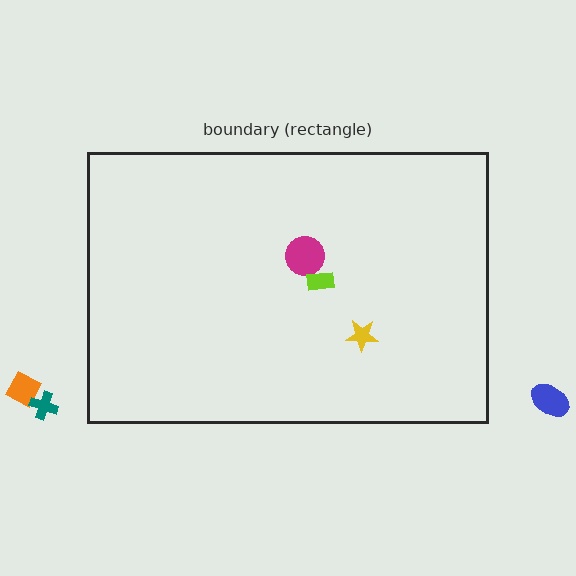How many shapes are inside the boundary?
3 inside, 3 outside.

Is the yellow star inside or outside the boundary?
Inside.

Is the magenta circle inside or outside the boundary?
Inside.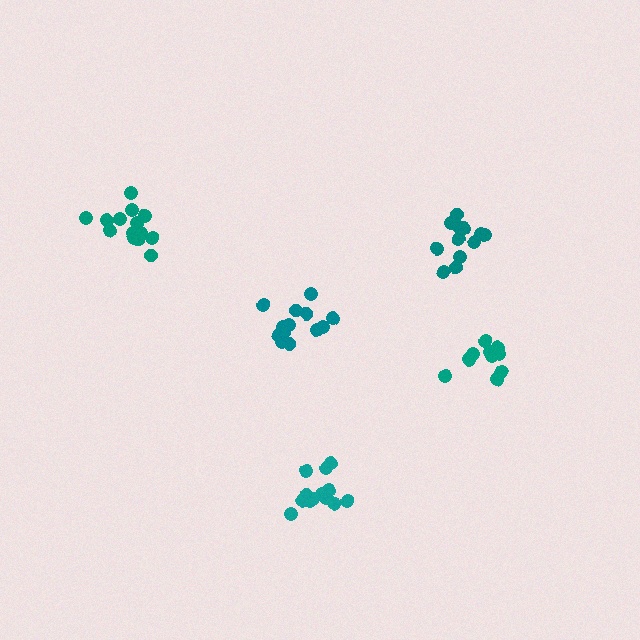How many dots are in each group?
Group 1: 10 dots, Group 2: 14 dots, Group 3: 14 dots, Group 4: 12 dots, Group 5: 13 dots (63 total).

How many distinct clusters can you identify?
There are 5 distinct clusters.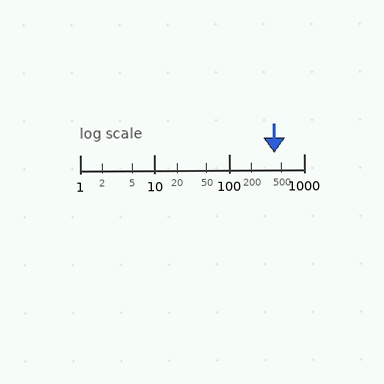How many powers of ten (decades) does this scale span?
The scale spans 3 decades, from 1 to 1000.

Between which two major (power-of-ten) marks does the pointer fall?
The pointer is between 100 and 1000.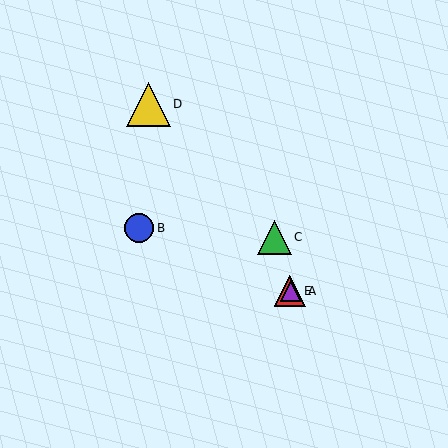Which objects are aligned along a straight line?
Objects A, B, E are aligned along a straight line.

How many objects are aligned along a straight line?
3 objects (A, B, E) are aligned along a straight line.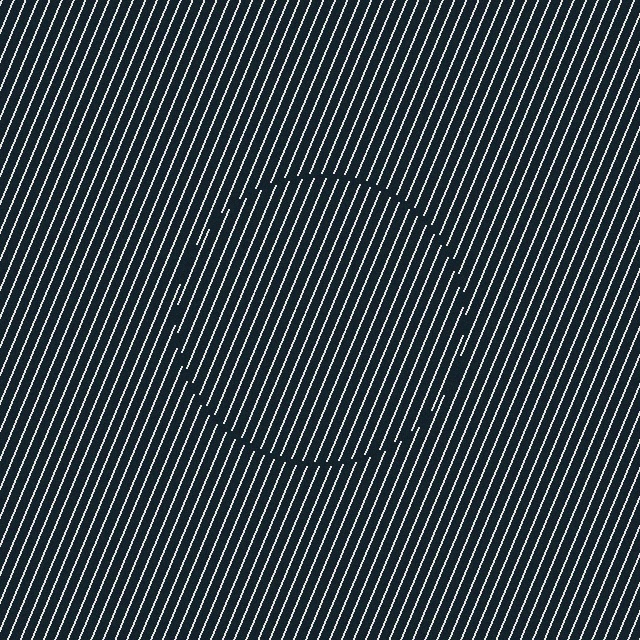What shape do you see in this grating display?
An illusory circle. The interior of the shape contains the same grating, shifted by half a period — the contour is defined by the phase discontinuity where line-ends from the inner and outer gratings abut.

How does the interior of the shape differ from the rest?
The interior of the shape contains the same grating, shifted by half a period — the contour is defined by the phase discontinuity where line-ends from the inner and outer gratings abut.